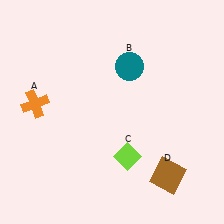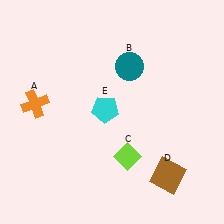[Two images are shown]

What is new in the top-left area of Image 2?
A cyan pentagon (E) was added in the top-left area of Image 2.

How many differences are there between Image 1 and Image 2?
There is 1 difference between the two images.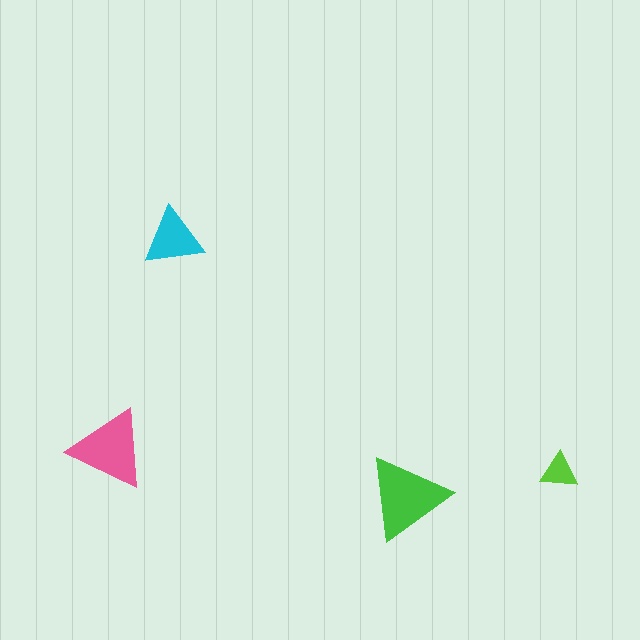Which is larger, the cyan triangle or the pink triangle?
The pink one.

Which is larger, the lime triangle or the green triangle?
The green one.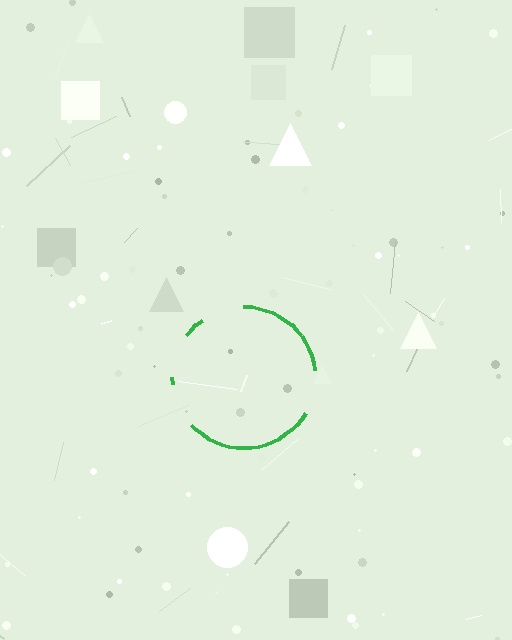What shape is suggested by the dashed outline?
The dashed outline suggests a circle.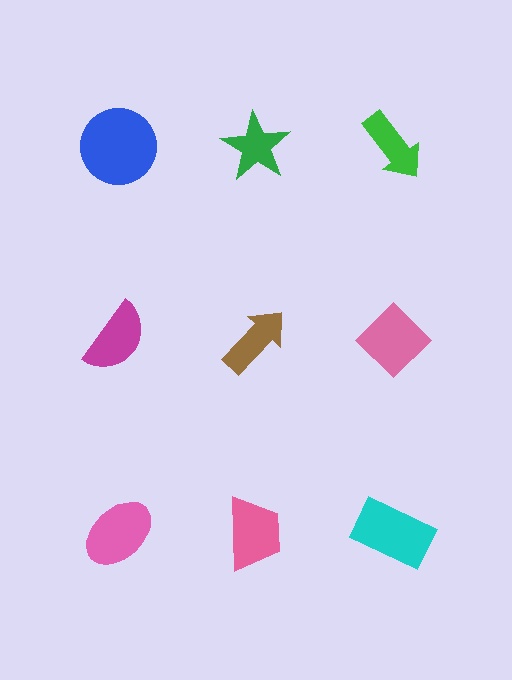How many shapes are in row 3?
3 shapes.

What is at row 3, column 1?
A pink ellipse.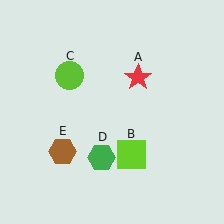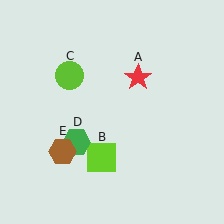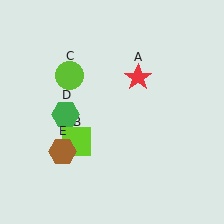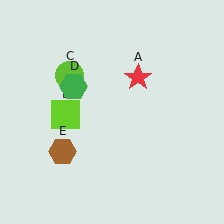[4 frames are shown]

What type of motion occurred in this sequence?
The lime square (object B), green hexagon (object D) rotated clockwise around the center of the scene.